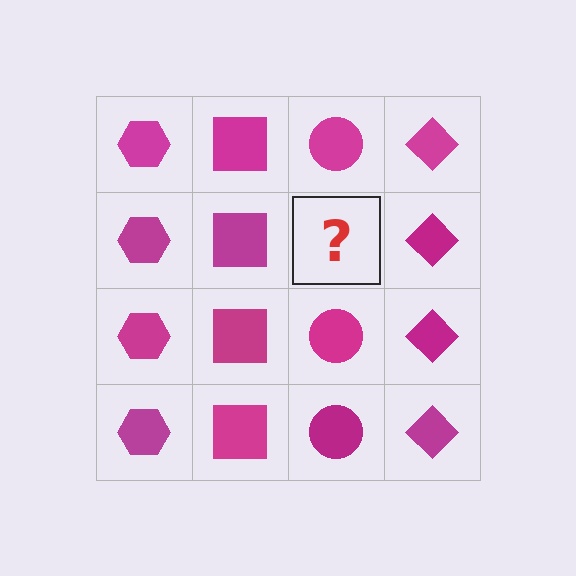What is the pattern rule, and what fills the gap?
The rule is that each column has a consistent shape. The gap should be filled with a magenta circle.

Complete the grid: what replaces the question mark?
The question mark should be replaced with a magenta circle.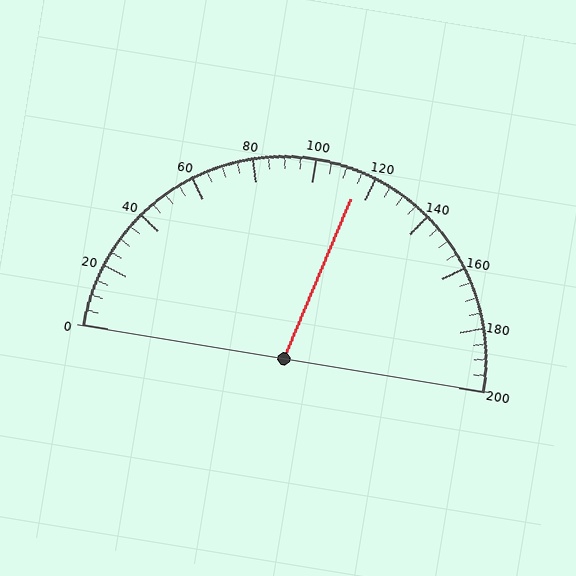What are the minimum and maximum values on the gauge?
The gauge ranges from 0 to 200.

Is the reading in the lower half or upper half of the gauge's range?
The reading is in the upper half of the range (0 to 200).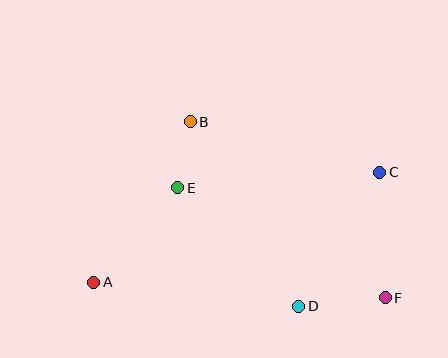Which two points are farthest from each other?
Points A and C are farthest from each other.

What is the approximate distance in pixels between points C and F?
The distance between C and F is approximately 126 pixels.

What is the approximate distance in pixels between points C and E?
The distance between C and E is approximately 202 pixels.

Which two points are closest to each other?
Points B and E are closest to each other.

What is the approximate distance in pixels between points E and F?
The distance between E and F is approximately 235 pixels.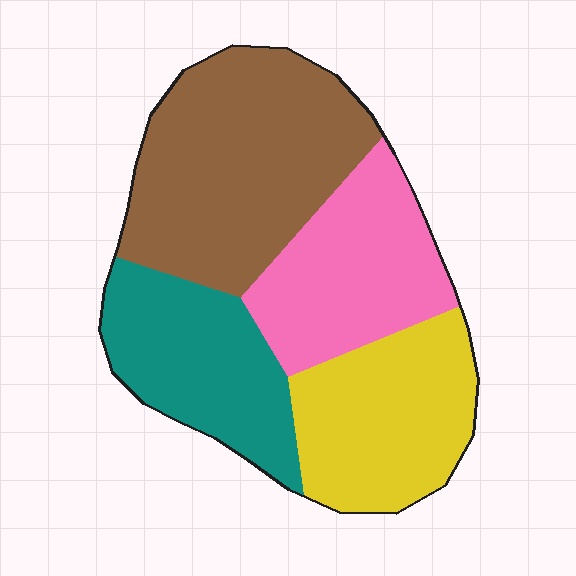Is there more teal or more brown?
Brown.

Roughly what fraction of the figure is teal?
Teal takes up less than a quarter of the figure.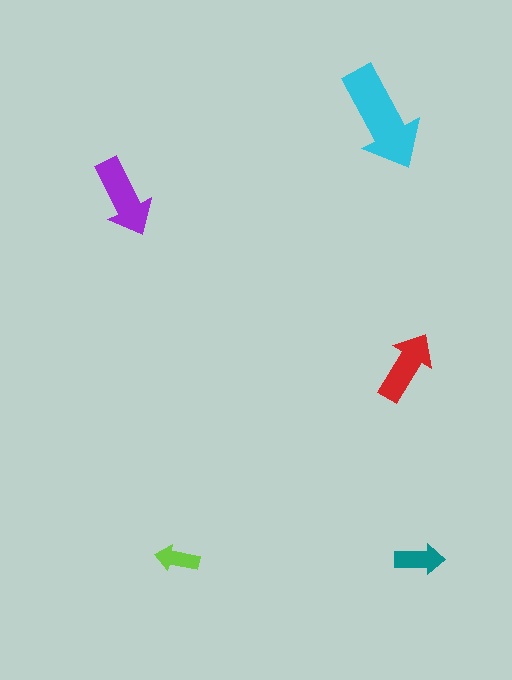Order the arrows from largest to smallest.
the cyan one, the purple one, the red one, the teal one, the lime one.